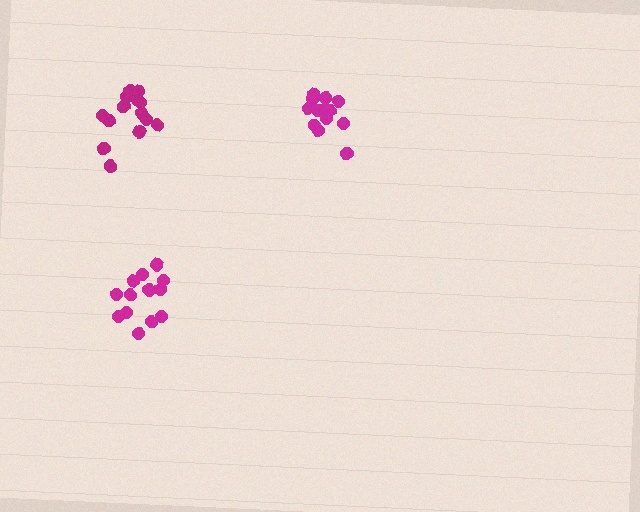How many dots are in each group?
Group 1: 13 dots, Group 2: 14 dots, Group 3: 14 dots (41 total).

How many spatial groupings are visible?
There are 3 spatial groupings.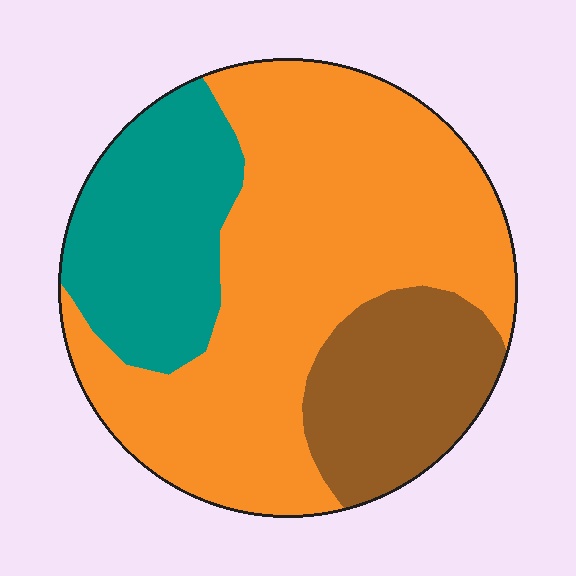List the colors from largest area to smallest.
From largest to smallest: orange, teal, brown.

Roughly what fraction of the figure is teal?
Teal covers around 20% of the figure.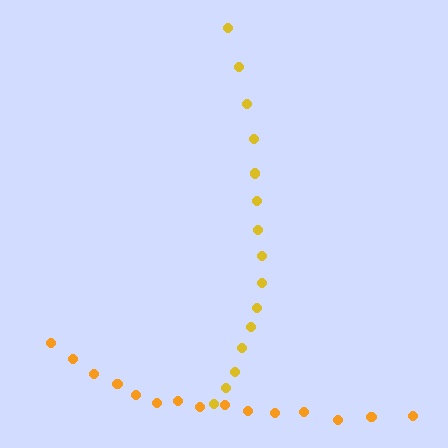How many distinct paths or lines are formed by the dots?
There are 2 distinct paths.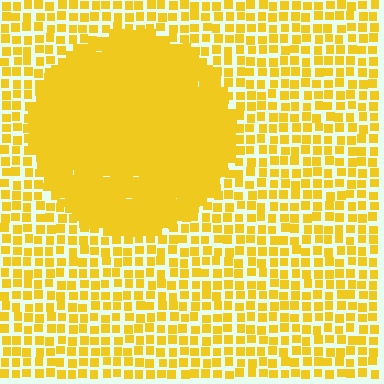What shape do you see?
I see a circle.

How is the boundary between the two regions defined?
The boundary is defined by a change in element density (approximately 2.3x ratio). All elements are the same color, size, and shape.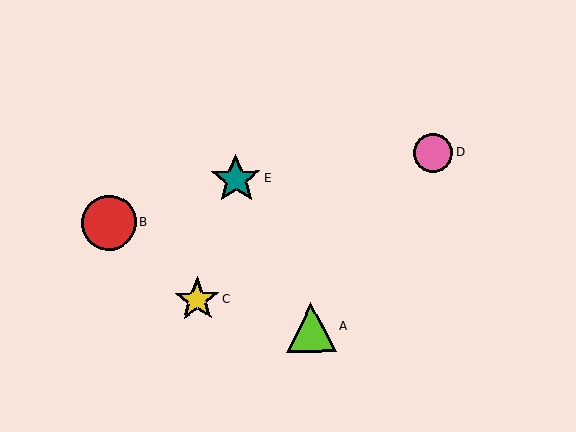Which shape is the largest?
The red circle (labeled B) is the largest.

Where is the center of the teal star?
The center of the teal star is at (236, 179).